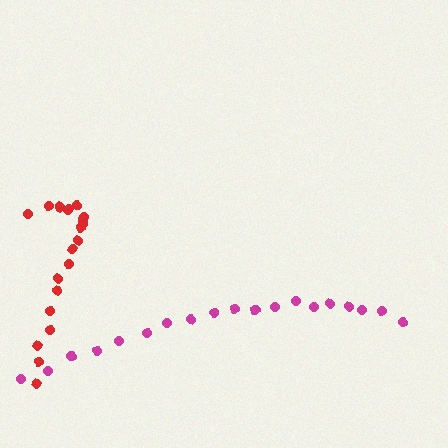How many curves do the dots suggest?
There are 2 distinct paths.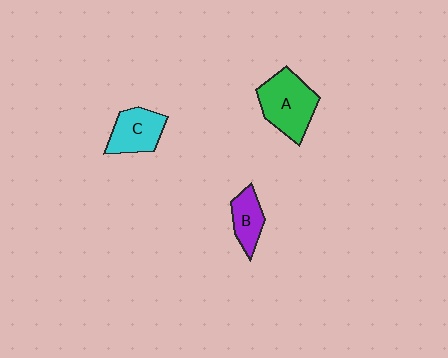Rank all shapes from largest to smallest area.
From largest to smallest: A (green), C (cyan), B (purple).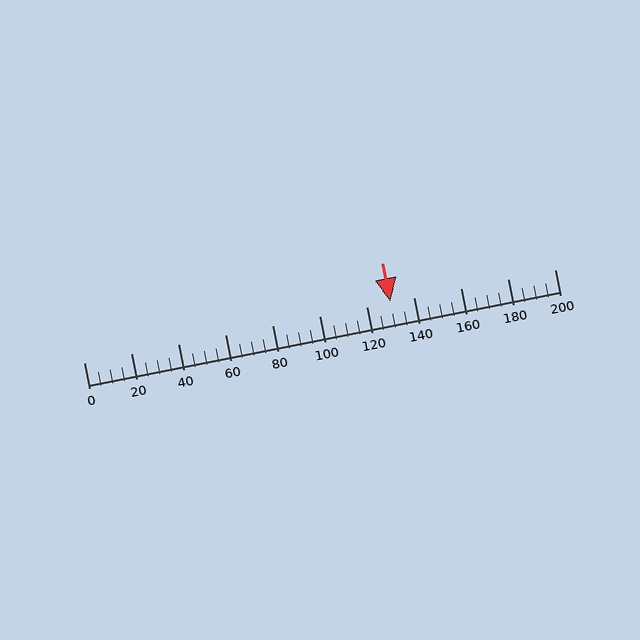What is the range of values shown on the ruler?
The ruler shows values from 0 to 200.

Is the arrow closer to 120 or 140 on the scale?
The arrow is closer to 140.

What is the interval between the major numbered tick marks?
The major tick marks are spaced 20 units apart.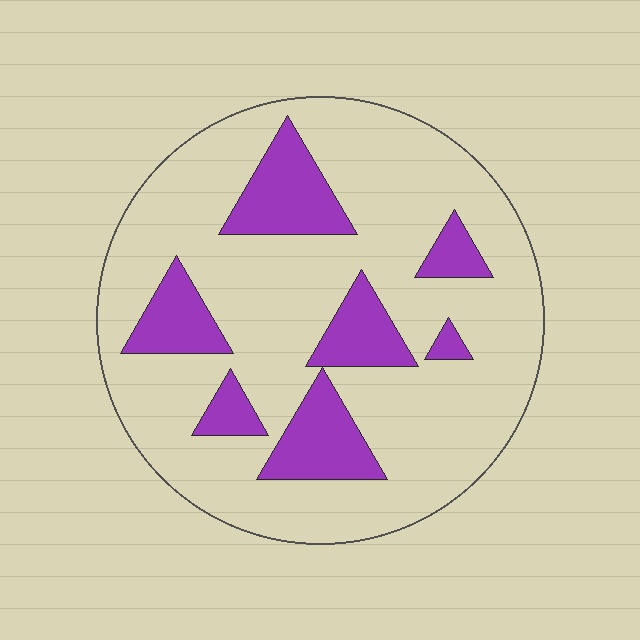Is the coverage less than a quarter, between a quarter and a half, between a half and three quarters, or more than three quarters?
Less than a quarter.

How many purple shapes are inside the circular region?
7.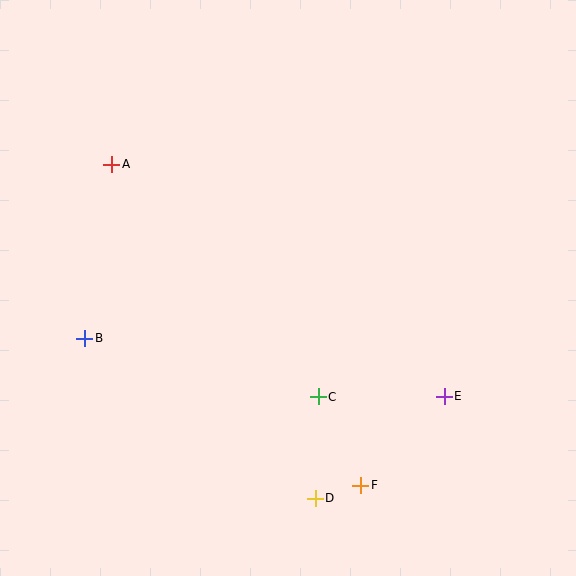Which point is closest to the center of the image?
Point C at (318, 397) is closest to the center.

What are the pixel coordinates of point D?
Point D is at (315, 498).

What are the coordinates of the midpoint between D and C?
The midpoint between D and C is at (317, 447).